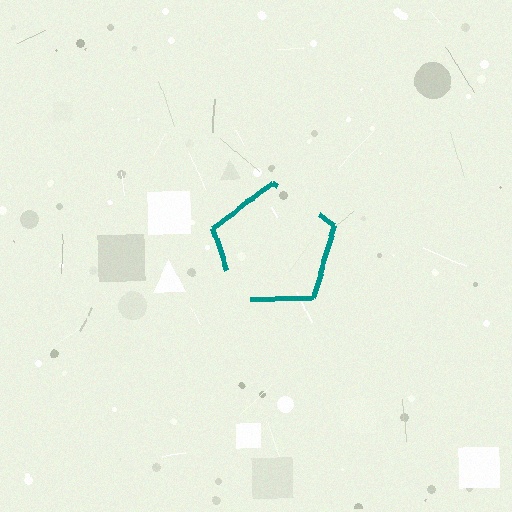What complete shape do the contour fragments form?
The contour fragments form a pentagon.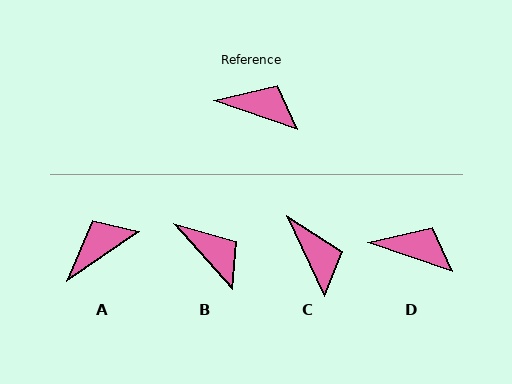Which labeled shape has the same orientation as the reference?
D.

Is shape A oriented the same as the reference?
No, it is off by about 53 degrees.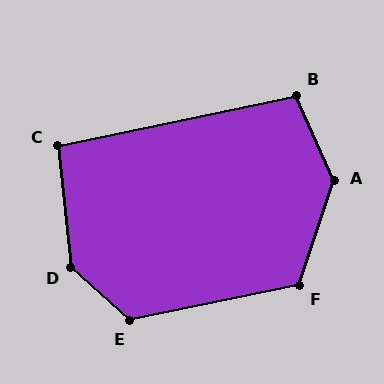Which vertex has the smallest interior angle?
C, at approximately 95 degrees.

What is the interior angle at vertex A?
Approximately 138 degrees (obtuse).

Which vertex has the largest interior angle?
D, at approximately 138 degrees.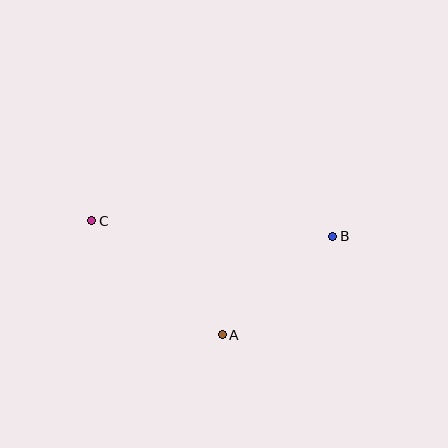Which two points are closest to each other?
Points A and B are closest to each other.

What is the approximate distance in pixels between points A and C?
The distance between A and C is approximately 173 pixels.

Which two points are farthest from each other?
Points B and C are farthest from each other.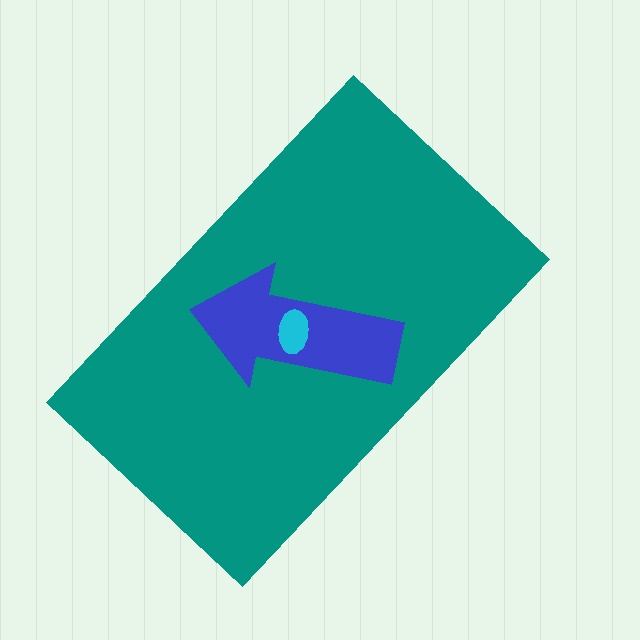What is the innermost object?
The cyan ellipse.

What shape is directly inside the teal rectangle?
The blue arrow.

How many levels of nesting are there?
3.